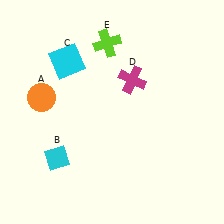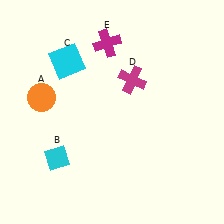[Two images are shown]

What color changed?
The cross (E) changed from lime in Image 1 to magenta in Image 2.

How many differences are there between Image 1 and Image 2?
There is 1 difference between the two images.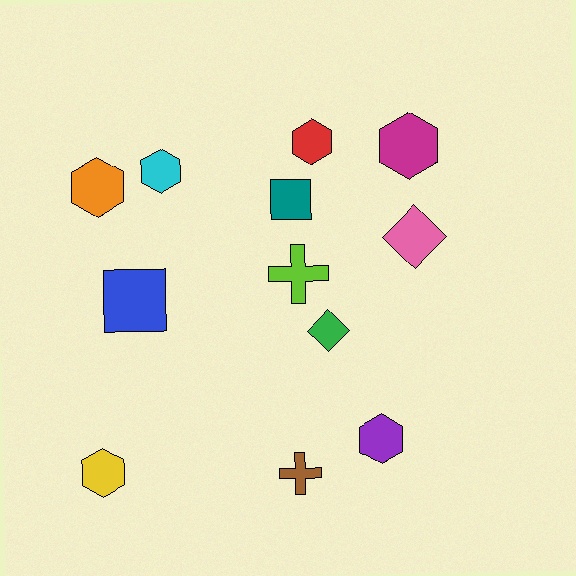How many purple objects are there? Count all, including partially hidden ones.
There is 1 purple object.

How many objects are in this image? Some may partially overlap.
There are 12 objects.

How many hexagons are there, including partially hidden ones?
There are 6 hexagons.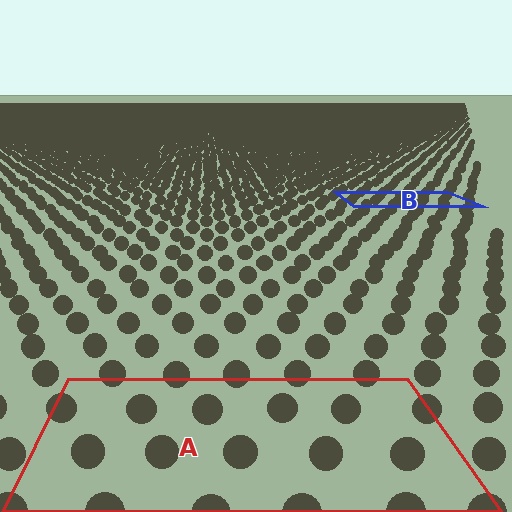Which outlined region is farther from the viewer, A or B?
Region B is farther from the viewer — the texture elements inside it appear smaller and more densely packed.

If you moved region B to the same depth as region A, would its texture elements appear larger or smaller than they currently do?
They would appear larger. At a closer depth, the same texture elements are projected at a bigger on-screen size.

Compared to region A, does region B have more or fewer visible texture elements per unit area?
Region B has more texture elements per unit area — they are packed more densely because it is farther away.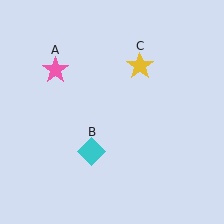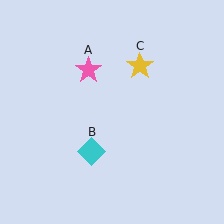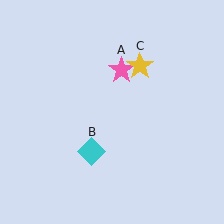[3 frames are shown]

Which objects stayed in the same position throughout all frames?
Cyan diamond (object B) and yellow star (object C) remained stationary.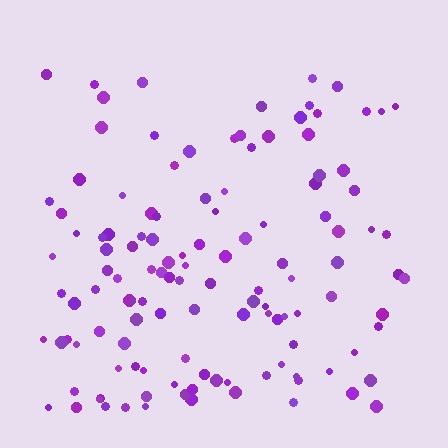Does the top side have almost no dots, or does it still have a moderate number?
Still a moderate number, just noticeably fewer than the bottom.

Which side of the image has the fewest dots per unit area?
The top.